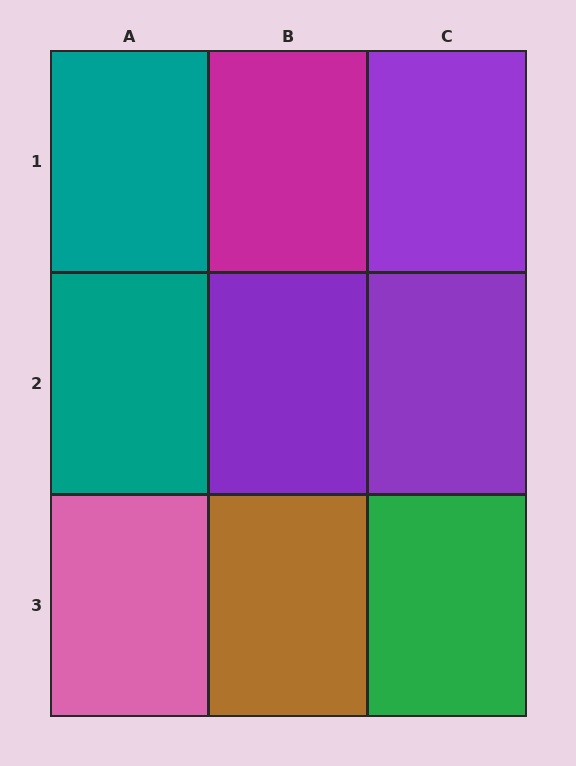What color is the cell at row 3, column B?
Brown.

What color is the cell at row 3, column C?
Green.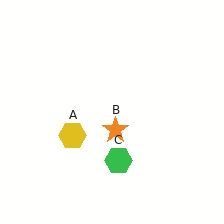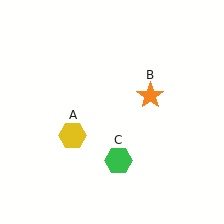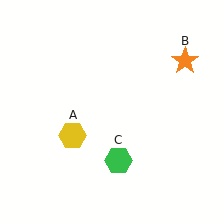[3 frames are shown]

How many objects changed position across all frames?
1 object changed position: orange star (object B).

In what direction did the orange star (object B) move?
The orange star (object B) moved up and to the right.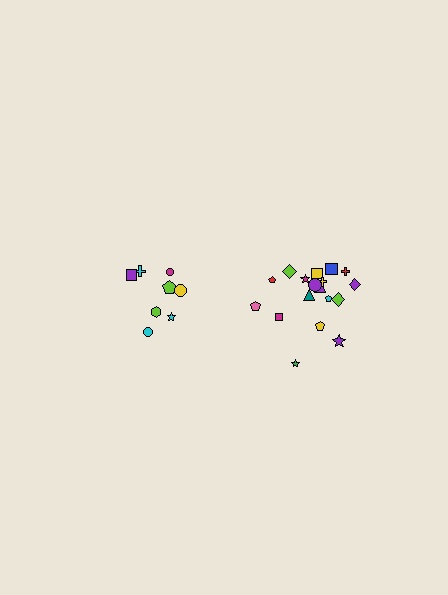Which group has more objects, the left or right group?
The right group.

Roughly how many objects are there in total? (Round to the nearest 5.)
Roughly 25 objects in total.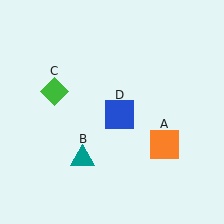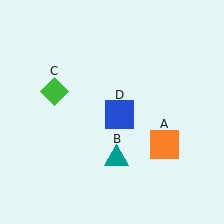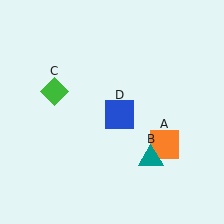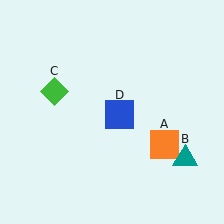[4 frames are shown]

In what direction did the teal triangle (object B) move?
The teal triangle (object B) moved right.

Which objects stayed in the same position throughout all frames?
Orange square (object A) and green diamond (object C) and blue square (object D) remained stationary.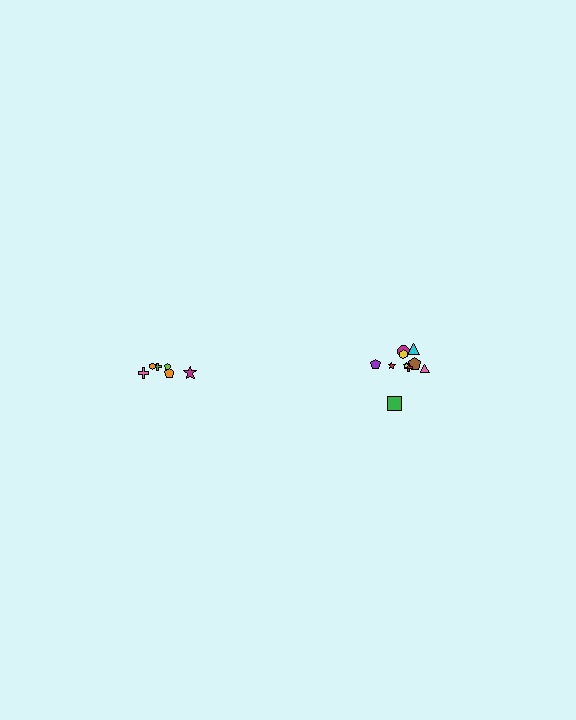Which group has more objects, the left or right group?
The right group.